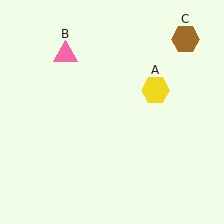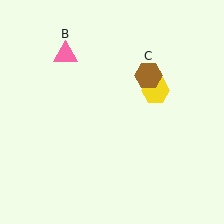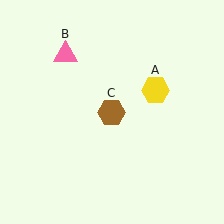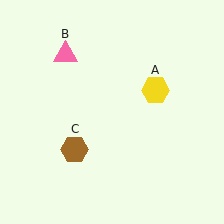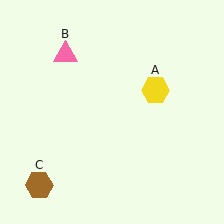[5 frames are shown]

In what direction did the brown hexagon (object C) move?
The brown hexagon (object C) moved down and to the left.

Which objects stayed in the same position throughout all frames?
Yellow hexagon (object A) and pink triangle (object B) remained stationary.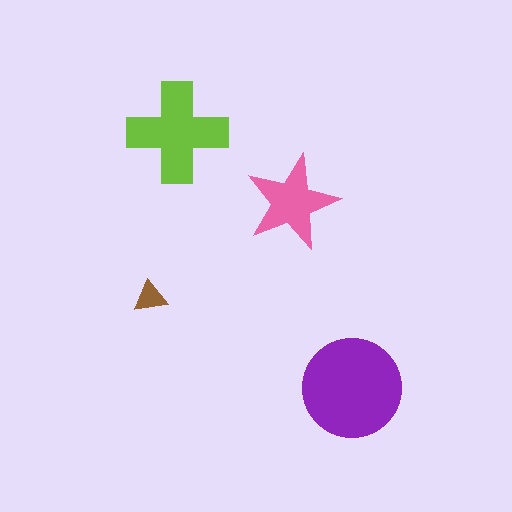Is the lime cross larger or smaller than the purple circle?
Smaller.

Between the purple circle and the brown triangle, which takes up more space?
The purple circle.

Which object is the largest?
The purple circle.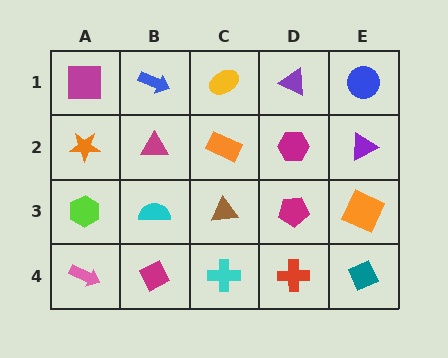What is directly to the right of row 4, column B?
A cyan cross.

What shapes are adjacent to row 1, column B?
A magenta triangle (row 2, column B), a magenta square (row 1, column A), a yellow ellipse (row 1, column C).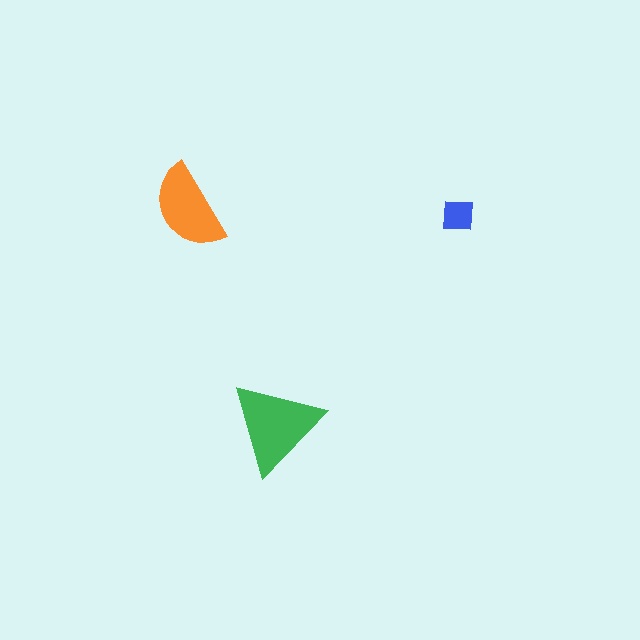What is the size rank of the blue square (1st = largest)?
3rd.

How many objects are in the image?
There are 3 objects in the image.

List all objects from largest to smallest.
The green triangle, the orange semicircle, the blue square.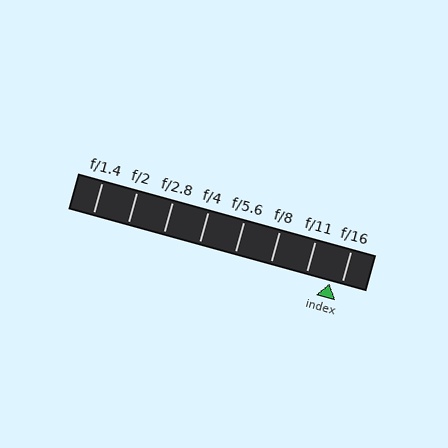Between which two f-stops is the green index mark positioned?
The index mark is between f/11 and f/16.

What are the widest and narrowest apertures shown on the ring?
The widest aperture shown is f/1.4 and the narrowest is f/16.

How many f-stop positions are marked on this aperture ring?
There are 8 f-stop positions marked.